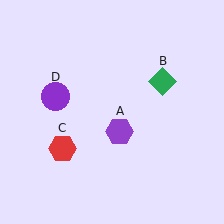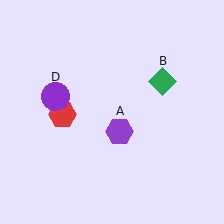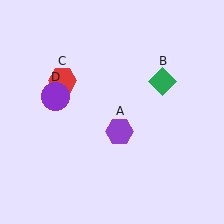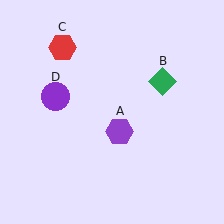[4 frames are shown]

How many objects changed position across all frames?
1 object changed position: red hexagon (object C).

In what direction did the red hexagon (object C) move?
The red hexagon (object C) moved up.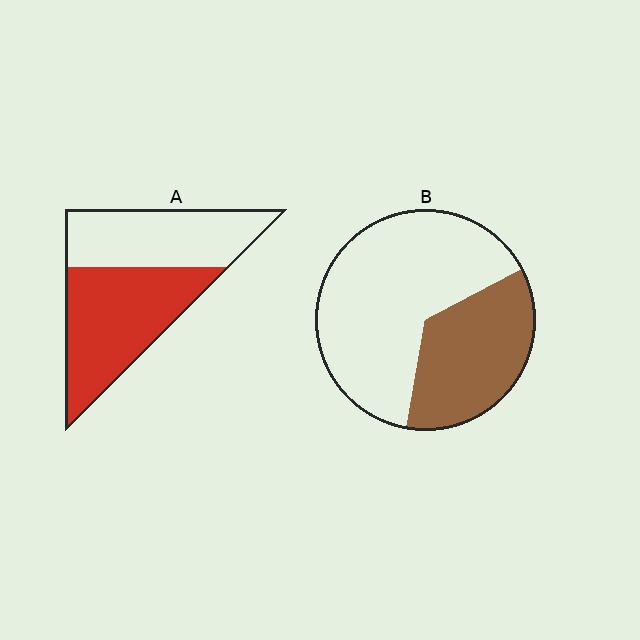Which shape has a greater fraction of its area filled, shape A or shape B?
Shape A.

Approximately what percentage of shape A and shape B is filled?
A is approximately 55% and B is approximately 35%.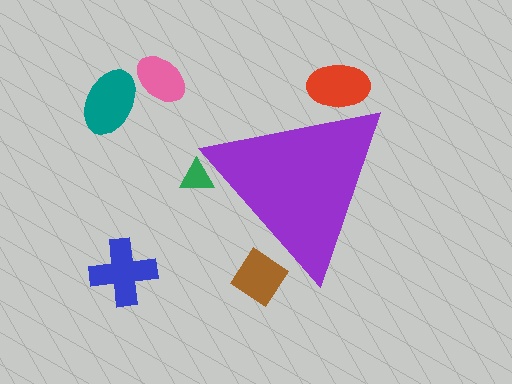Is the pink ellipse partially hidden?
No, the pink ellipse is fully visible.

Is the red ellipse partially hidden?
Yes, the red ellipse is partially hidden behind the purple triangle.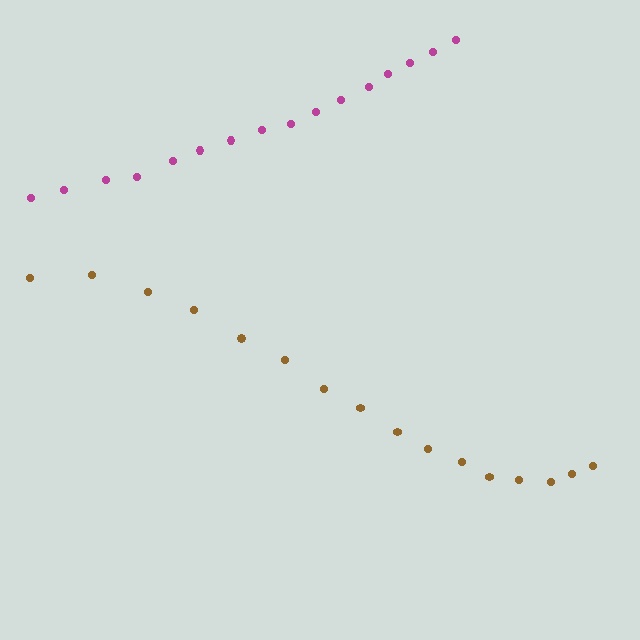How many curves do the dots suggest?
There are 2 distinct paths.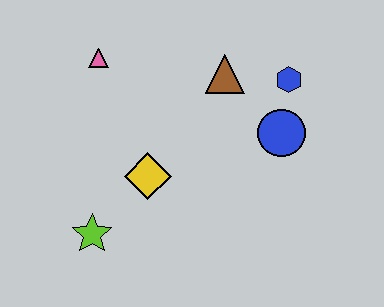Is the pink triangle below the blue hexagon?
No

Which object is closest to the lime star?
The yellow diamond is closest to the lime star.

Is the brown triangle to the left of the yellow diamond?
No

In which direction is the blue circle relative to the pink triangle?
The blue circle is to the right of the pink triangle.